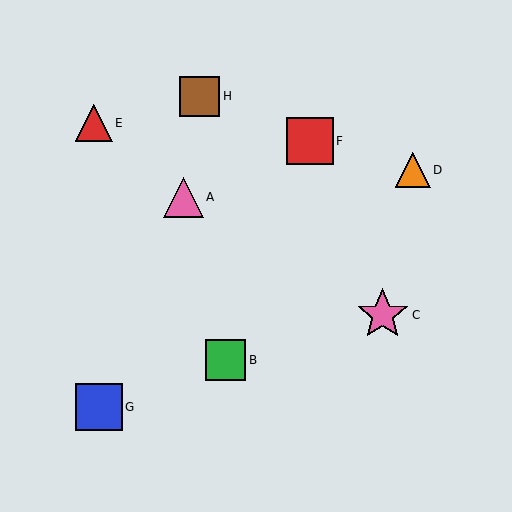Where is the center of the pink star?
The center of the pink star is at (383, 315).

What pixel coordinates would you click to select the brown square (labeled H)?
Click at (200, 96) to select the brown square H.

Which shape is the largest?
The pink star (labeled C) is the largest.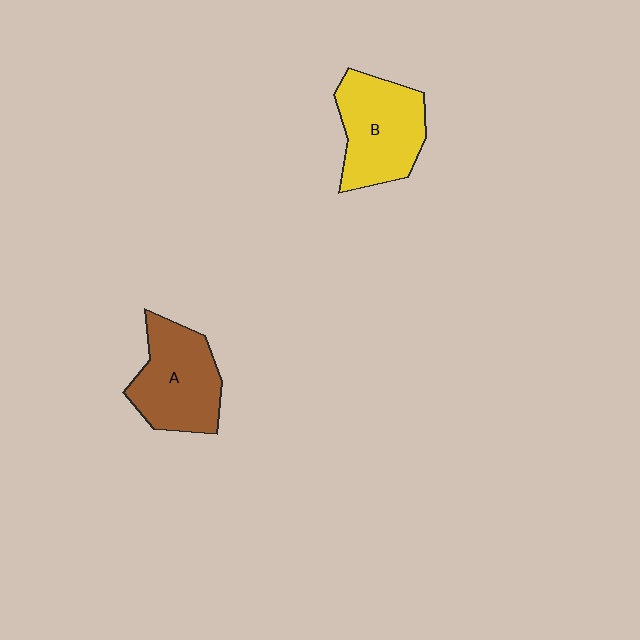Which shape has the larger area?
Shape B (yellow).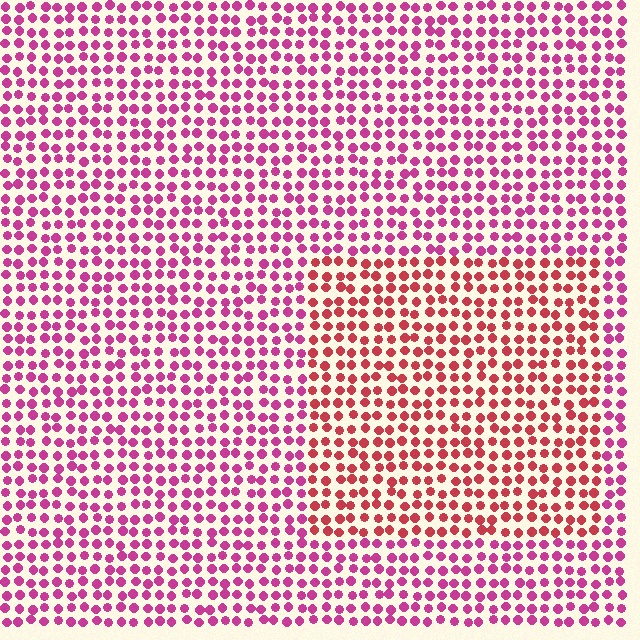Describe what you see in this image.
The image is filled with small magenta elements in a uniform arrangement. A rectangle-shaped region is visible where the elements are tinted to a slightly different hue, forming a subtle color boundary.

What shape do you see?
I see a rectangle.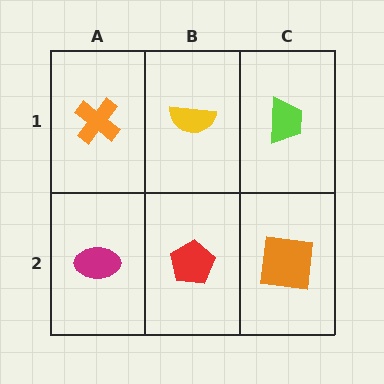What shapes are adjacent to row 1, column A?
A magenta ellipse (row 2, column A), a yellow semicircle (row 1, column B).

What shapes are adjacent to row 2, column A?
An orange cross (row 1, column A), a red pentagon (row 2, column B).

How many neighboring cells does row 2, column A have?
2.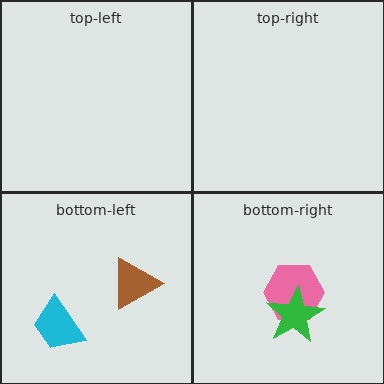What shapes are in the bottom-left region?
The cyan trapezoid, the brown triangle.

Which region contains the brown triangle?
The bottom-left region.